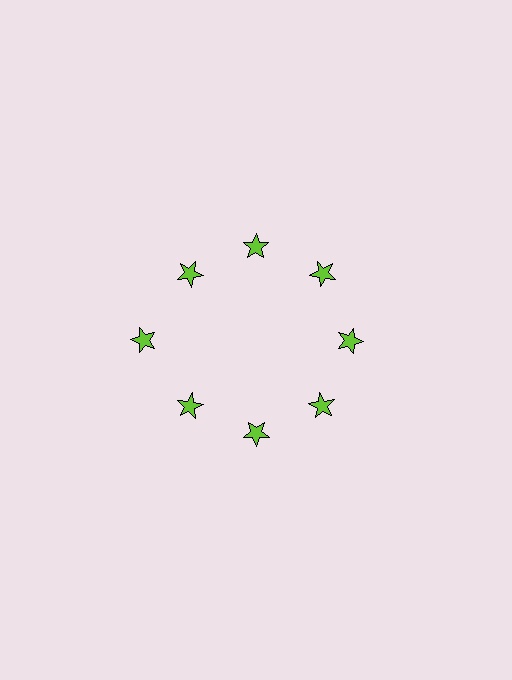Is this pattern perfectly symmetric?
No. The 8 lime stars are arranged in a ring, but one element near the 9 o'clock position is pushed outward from the center, breaking the 8-fold rotational symmetry.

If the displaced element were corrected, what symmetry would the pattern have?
It would have 8-fold rotational symmetry — the pattern would map onto itself every 45 degrees.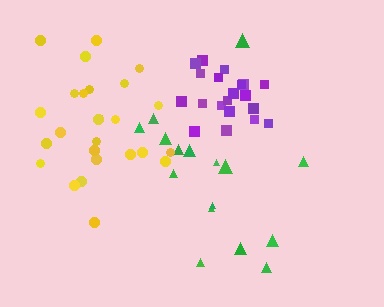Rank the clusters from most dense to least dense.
purple, yellow, green.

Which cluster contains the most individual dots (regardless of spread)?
Yellow (26).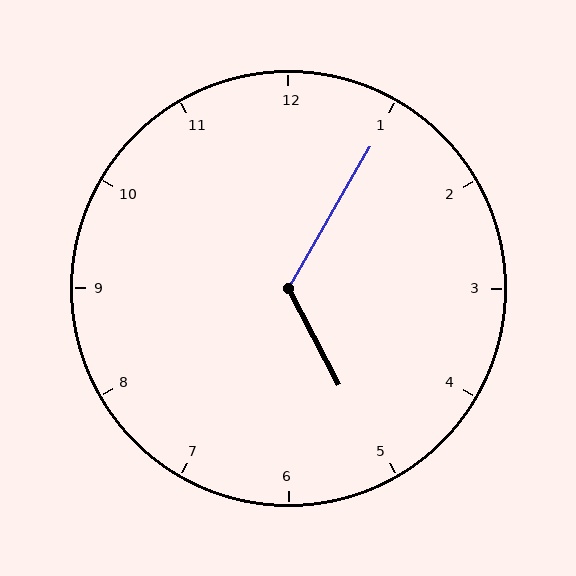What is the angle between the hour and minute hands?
Approximately 122 degrees.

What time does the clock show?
5:05.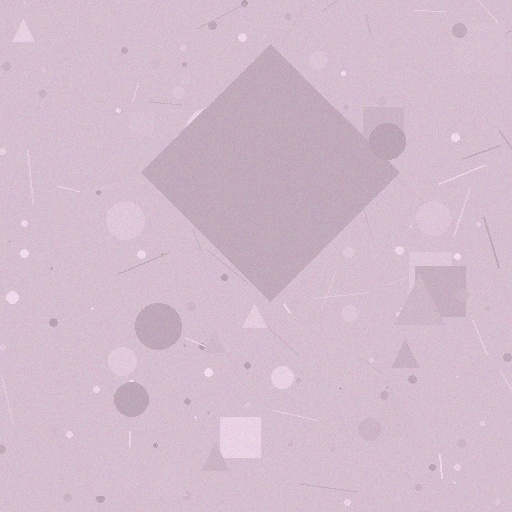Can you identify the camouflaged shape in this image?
The camouflaged shape is a diamond.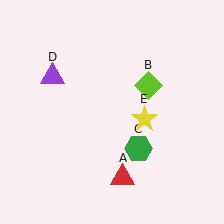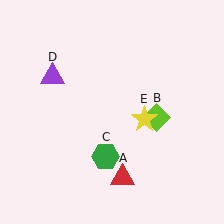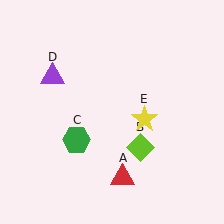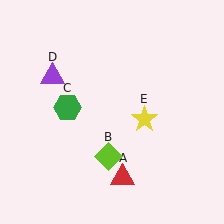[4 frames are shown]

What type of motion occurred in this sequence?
The lime diamond (object B), green hexagon (object C) rotated clockwise around the center of the scene.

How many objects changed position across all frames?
2 objects changed position: lime diamond (object B), green hexagon (object C).